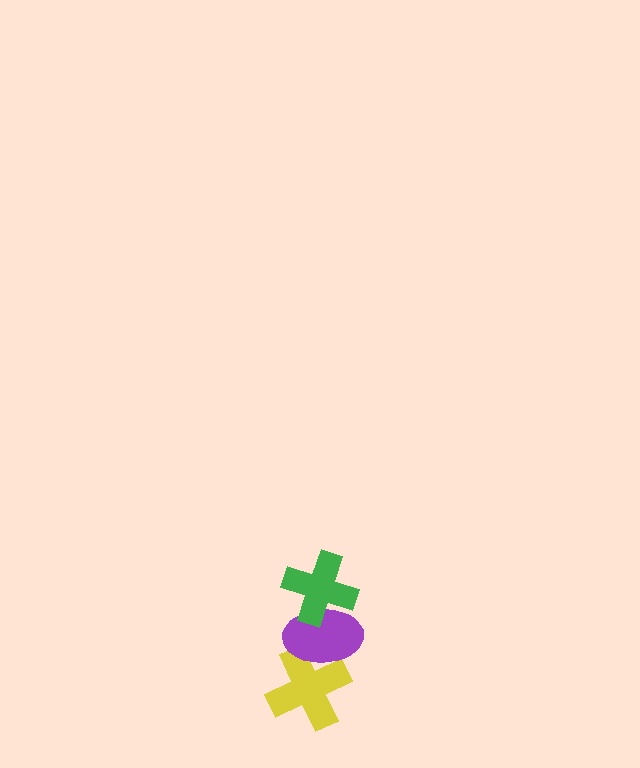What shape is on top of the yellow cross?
The purple ellipse is on top of the yellow cross.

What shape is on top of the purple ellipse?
The green cross is on top of the purple ellipse.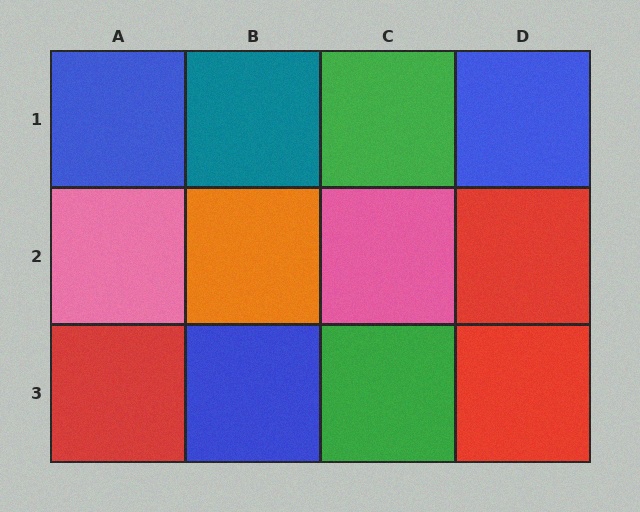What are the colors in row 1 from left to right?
Blue, teal, green, blue.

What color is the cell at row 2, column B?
Orange.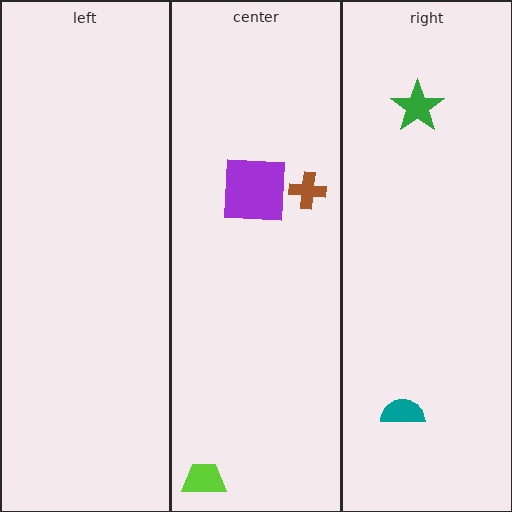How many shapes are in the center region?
3.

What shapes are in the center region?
The purple square, the lime trapezoid, the brown cross.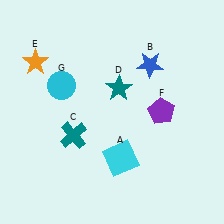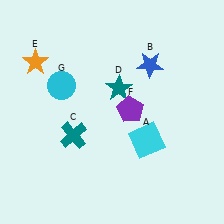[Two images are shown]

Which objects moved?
The objects that moved are: the cyan square (A), the purple pentagon (F).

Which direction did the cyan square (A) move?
The cyan square (A) moved right.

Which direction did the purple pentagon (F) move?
The purple pentagon (F) moved left.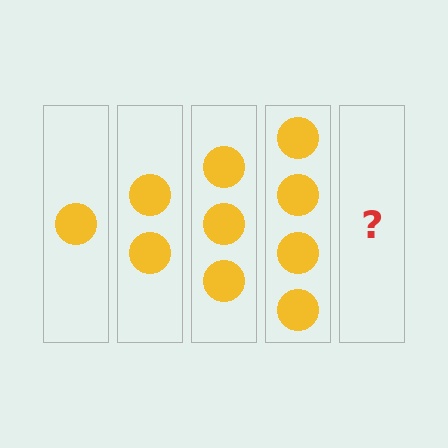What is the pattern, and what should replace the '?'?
The pattern is that each step adds one more circle. The '?' should be 5 circles.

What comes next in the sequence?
The next element should be 5 circles.